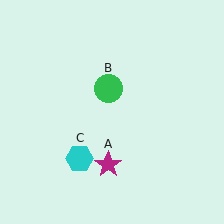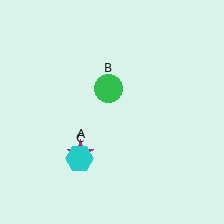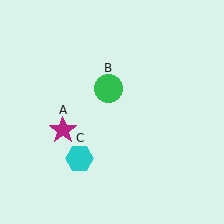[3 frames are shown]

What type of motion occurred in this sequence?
The magenta star (object A) rotated clockwise around the center of the scene.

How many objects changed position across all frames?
1 object changed position: magenta star (object A).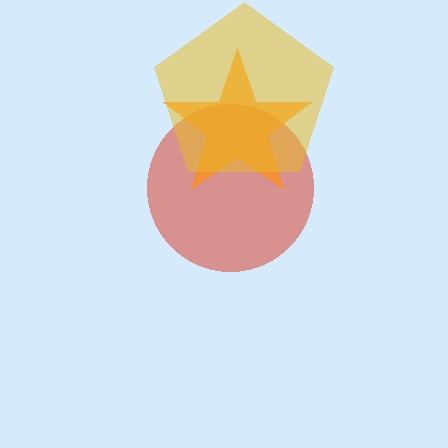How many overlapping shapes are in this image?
There are 3 overlapping shapes in the image.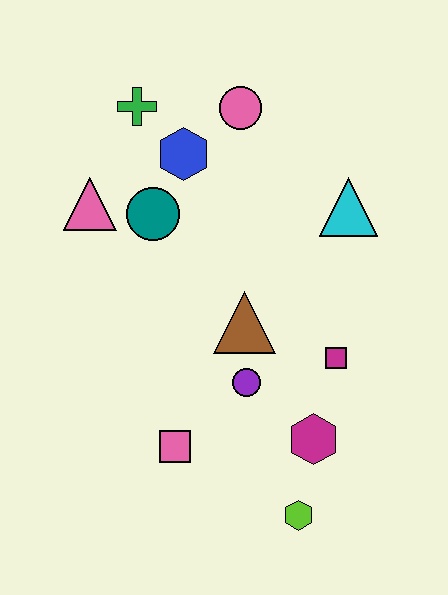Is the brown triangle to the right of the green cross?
Yes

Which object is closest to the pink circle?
The blue hexagon is closest to the pink circle.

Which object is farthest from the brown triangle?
The green cross is farthest from the brown triangle.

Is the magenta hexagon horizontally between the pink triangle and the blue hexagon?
No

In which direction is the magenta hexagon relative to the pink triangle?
The magenta hexagon is below the pink triangle.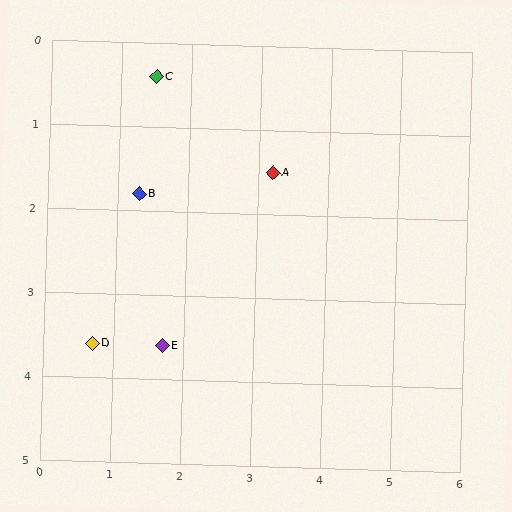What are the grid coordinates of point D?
Point D is at approximately (0.7, 3.6).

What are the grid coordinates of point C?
Point C is at approximately (1.5, 0.4).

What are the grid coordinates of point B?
Point B is at approximately (1.3, 1.8).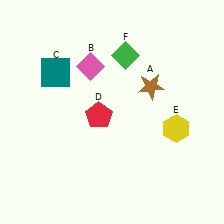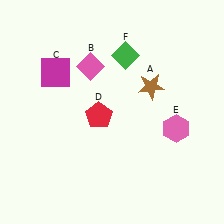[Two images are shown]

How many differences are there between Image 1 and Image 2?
There are 2 differences between the two images.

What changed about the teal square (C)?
In Image 1, C is teal. In Image 2, it changed to magenta.